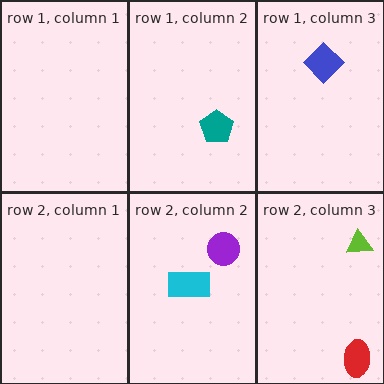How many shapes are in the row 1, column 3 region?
1.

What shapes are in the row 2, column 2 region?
The cyan rectangle, the purple circle.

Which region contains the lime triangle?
The row 2, column 3 region.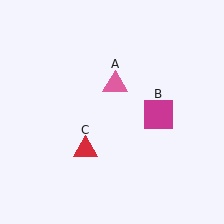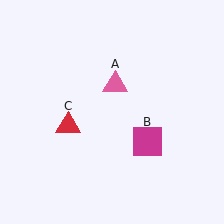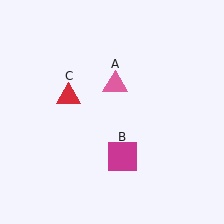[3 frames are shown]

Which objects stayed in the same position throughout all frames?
Pink triangle (object A) remained stationary.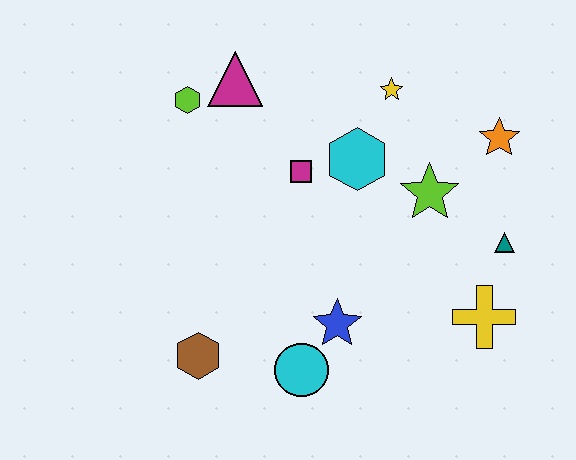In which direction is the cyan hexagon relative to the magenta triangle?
The cyan hexagon is to the right of the magenta triangle.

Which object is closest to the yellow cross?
The teal triangle is closest to the yellow cross.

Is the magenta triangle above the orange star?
Yes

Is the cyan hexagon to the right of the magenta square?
Yes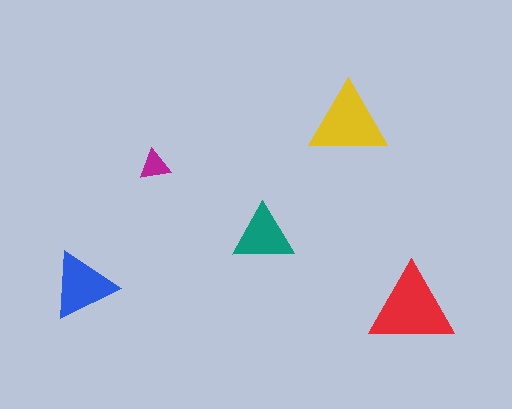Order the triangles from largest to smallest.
the red one, the yellow one, the blue one, the teal one, the magenta one.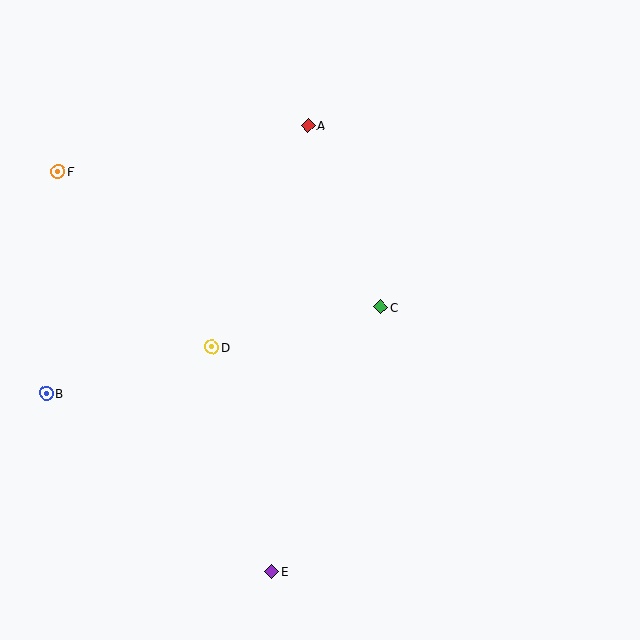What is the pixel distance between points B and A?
The distance between B and A is 374 pixels.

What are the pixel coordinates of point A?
Point A is at (308, 125).